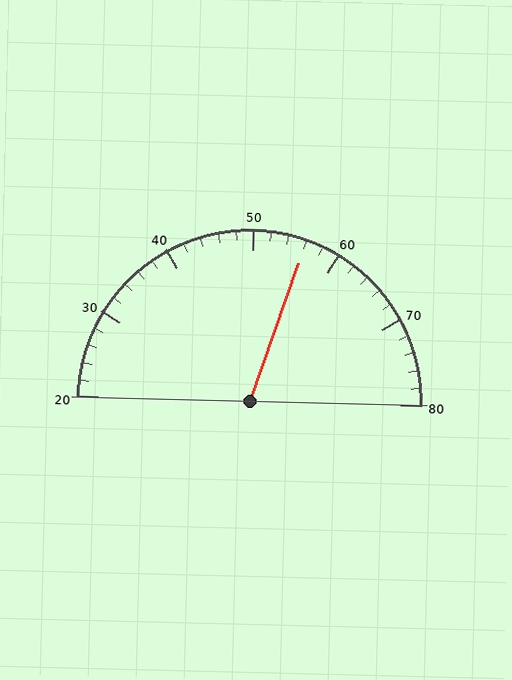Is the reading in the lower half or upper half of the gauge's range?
The reading is in the upper half of the range (20 to 80).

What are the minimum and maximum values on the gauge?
The gauge ranges from 20 to 80.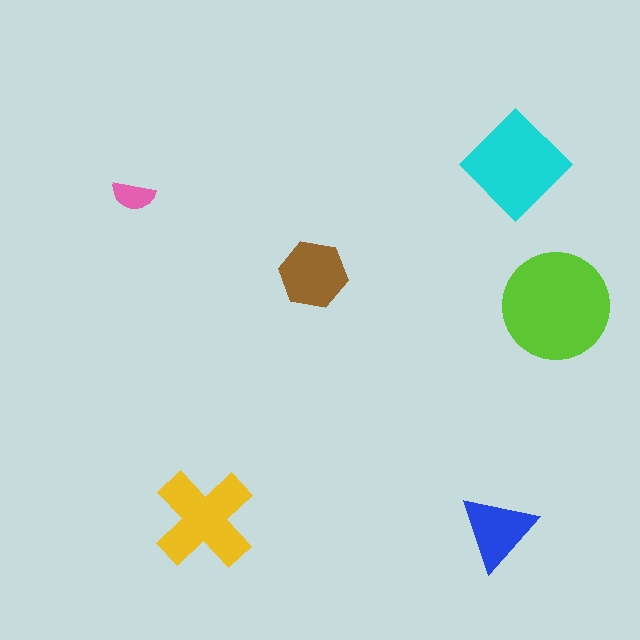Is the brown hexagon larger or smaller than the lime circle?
Smaller.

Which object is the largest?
The lime circle.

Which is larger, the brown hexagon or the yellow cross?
The yellow cross.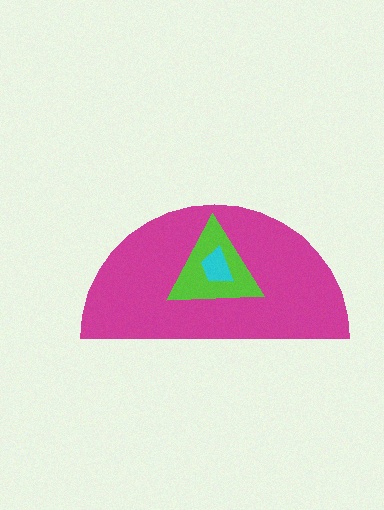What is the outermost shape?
The magenta semicircle.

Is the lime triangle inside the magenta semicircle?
Yes.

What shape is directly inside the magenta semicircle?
The lime triangle.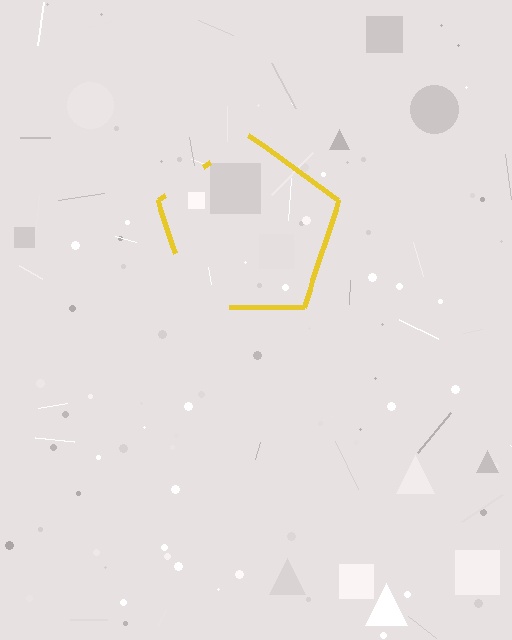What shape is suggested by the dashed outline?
The dashed outline suggests a pentagon.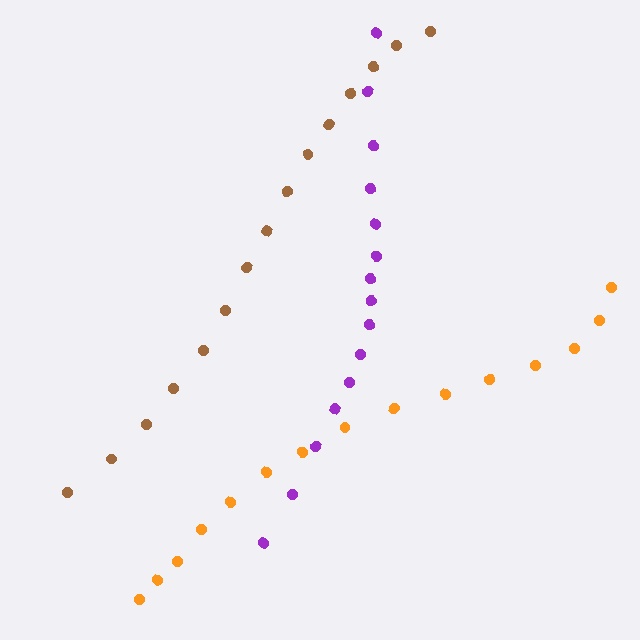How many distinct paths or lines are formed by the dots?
There are 3 distinct paths.